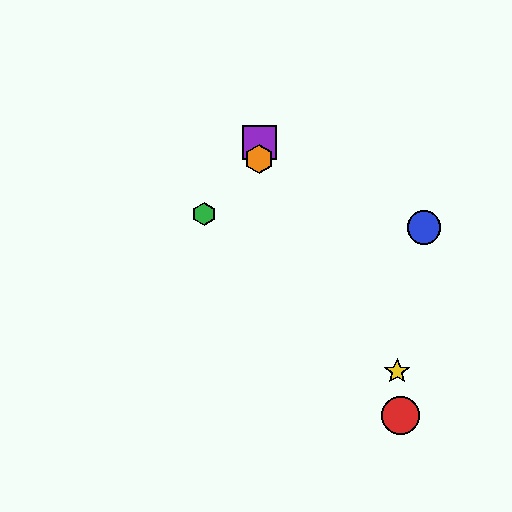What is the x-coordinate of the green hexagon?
The green hexagon is at x≈204.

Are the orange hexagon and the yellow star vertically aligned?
No, the orange hexagon is at x≈259 and the yellow star is at x≈397.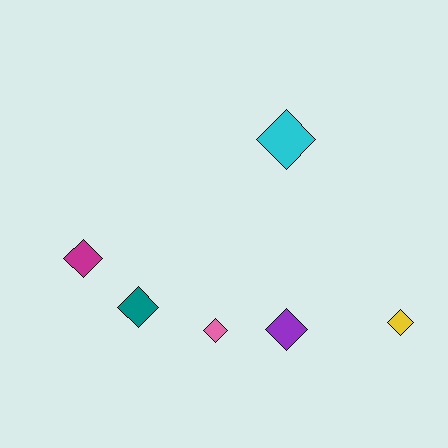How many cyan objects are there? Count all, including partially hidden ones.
There is 1 cyan object.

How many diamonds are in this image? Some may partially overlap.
There are 6 diamonds.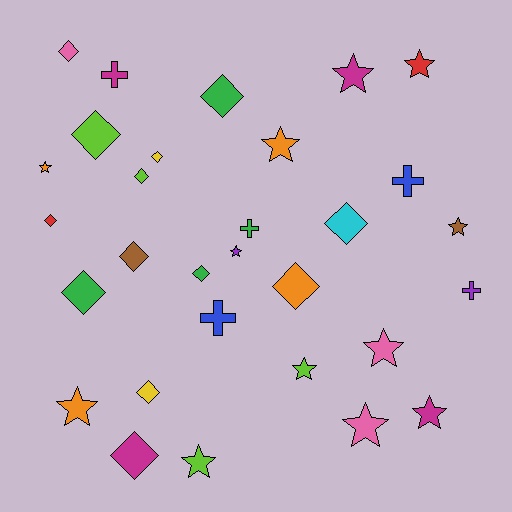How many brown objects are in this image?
There are 2 brown objects.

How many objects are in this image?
There are 30 objects.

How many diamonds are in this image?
There are 13 diamonds.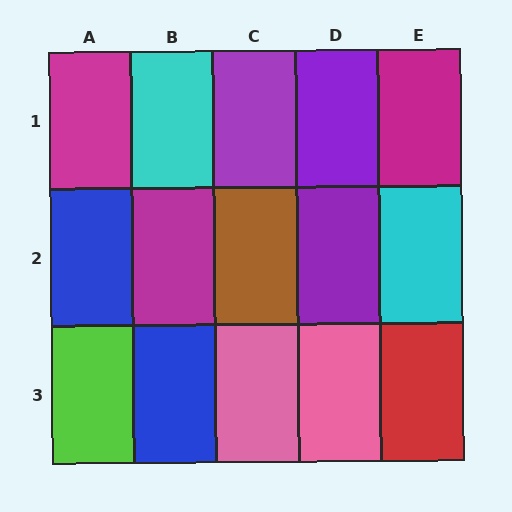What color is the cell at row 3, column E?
Red.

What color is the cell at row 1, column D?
Purple.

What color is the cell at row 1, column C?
Purple.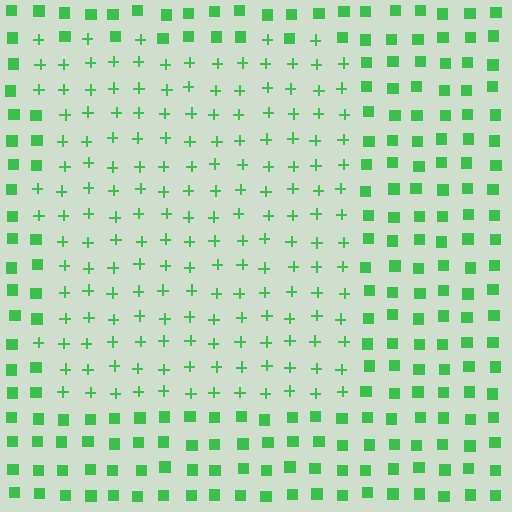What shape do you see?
I see a rectangle.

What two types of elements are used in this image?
The image uses plus signs inside the rectangle region and squares outside it.